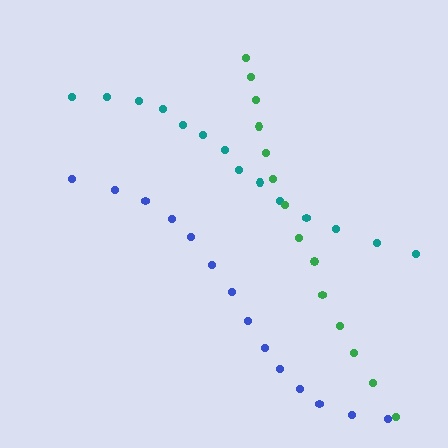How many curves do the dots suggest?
There are 3 distinct paths.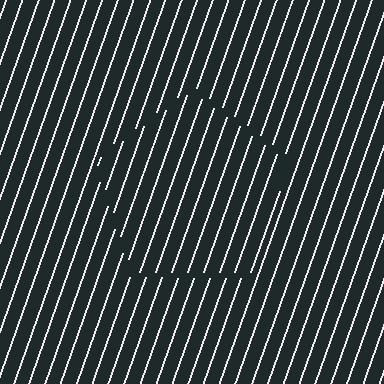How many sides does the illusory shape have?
5 sides — the line-ends trace a pentagon.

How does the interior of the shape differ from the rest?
The interior of the shape contains the same grating, shifted by half a period — the contour is defined by the phase discontinuity where line-ends from the inner and outer gratings abut.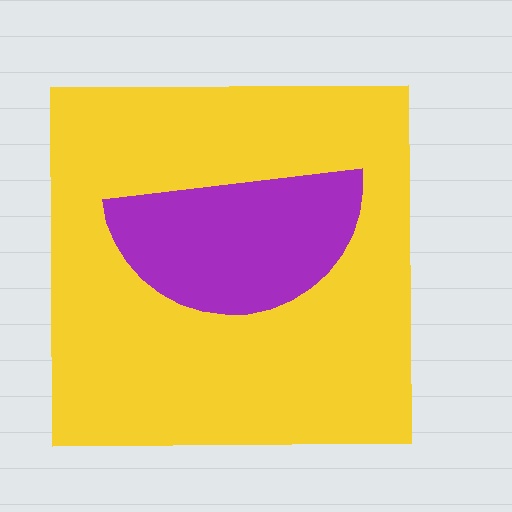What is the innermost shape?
The purple semicircle.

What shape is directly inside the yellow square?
The purple semicircle.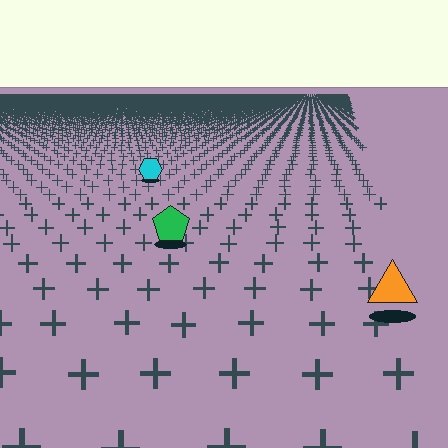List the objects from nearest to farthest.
From nearest to farthest: the orange triangle, the green pentagon, the cyan hexagon.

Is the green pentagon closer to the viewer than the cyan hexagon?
Yes. The green pentagon is closer — you can tell from the texture gradient: the ground texture is coarser near it.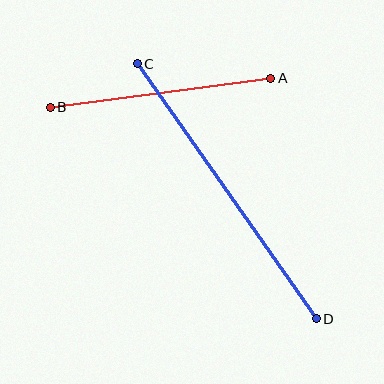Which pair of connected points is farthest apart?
Points C and D are farthest apart.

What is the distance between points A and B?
The distance is approximately 222 pixels.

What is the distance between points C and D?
The distance is approximately 311 pixels.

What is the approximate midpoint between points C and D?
The midpoint is at approximately (227, 191) pixels.